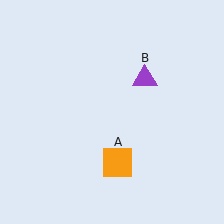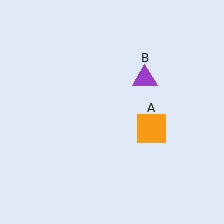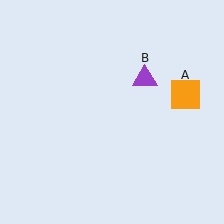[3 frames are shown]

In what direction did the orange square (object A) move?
The orange square (object A) moved up and to the right.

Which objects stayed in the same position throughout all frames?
Purple triangle (object B) remained stationary.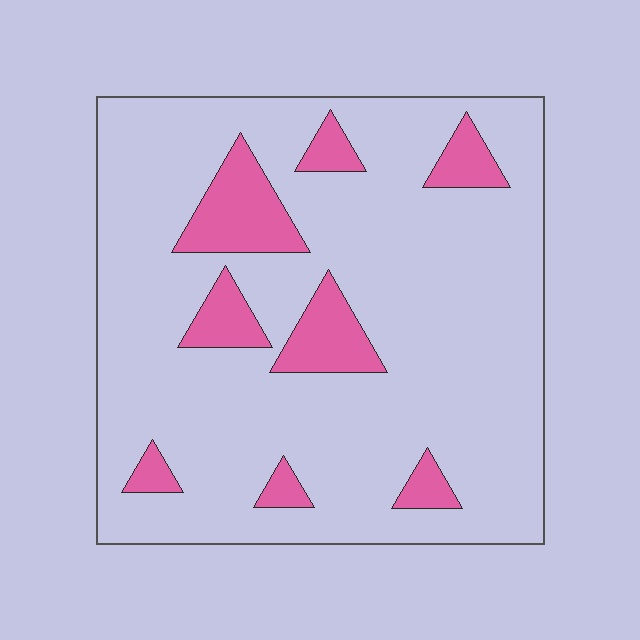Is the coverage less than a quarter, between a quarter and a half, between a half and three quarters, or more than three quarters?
Less than a quarter.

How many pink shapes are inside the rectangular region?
8.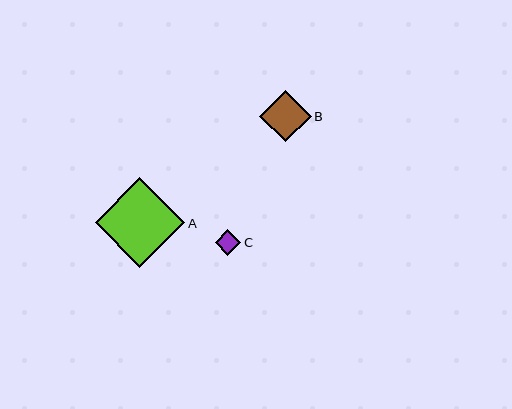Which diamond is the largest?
Diamond A is the largest with a size of approximately 90 pixels.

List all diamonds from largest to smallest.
From largest to smallest: A, B, C.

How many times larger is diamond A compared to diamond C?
Diamond A is approximately 3.5 times the size of diamond C.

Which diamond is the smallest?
Diamond C is the smallest with a size of approximately 25 pixels.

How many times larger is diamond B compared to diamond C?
Diamond B is approximately 2.0 times the size of diamond C.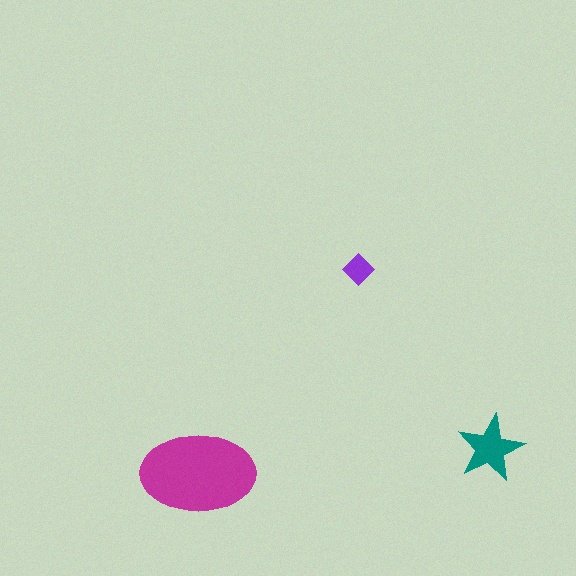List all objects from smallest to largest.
The purple diamond, the teal star, the magenta ellipse.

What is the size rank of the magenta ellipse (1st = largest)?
1st.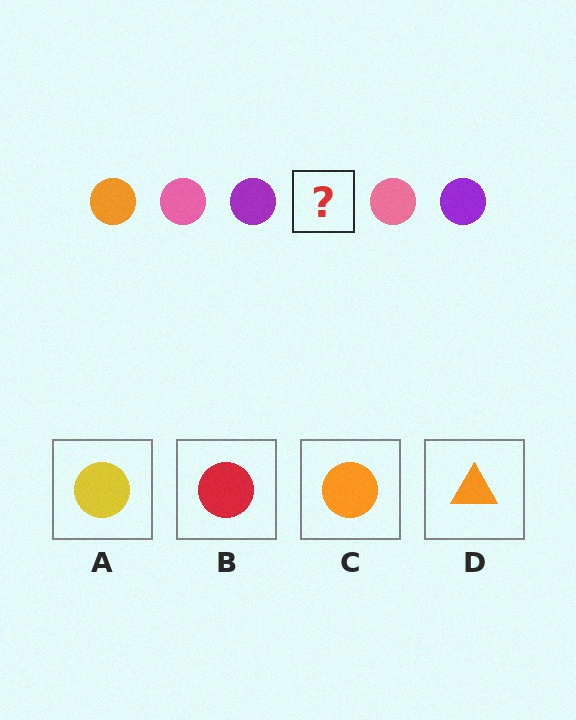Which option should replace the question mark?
Option C.